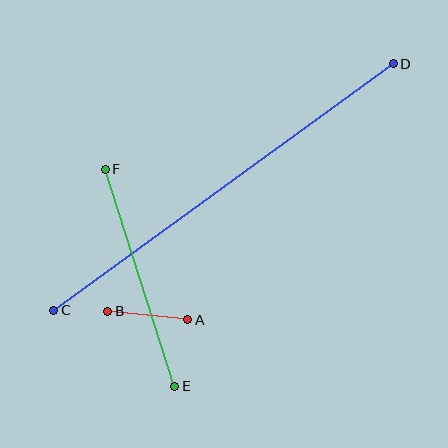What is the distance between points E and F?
The distance is approximately 228 pixels.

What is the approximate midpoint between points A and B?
The midpoint is at approximately (148, 316) pixels.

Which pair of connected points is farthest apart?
Points C and D are farthest apart.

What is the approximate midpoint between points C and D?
The midpoint is at approximately (224, 187) pixels.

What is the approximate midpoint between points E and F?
The midpoint is at approximately (140, 278) pixels.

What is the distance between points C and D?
The distance is approximately 420 pixels.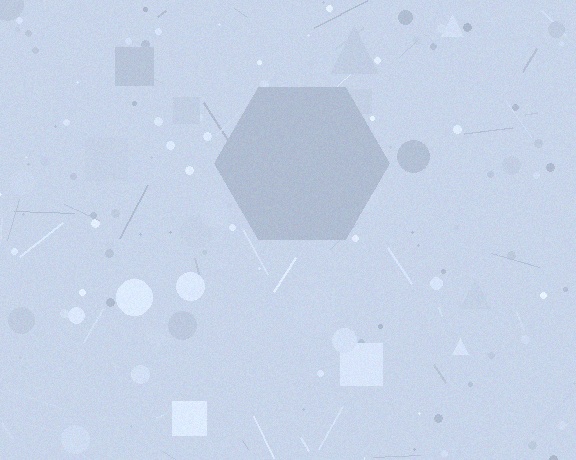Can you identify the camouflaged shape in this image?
The camouflaged shape is a hexagon.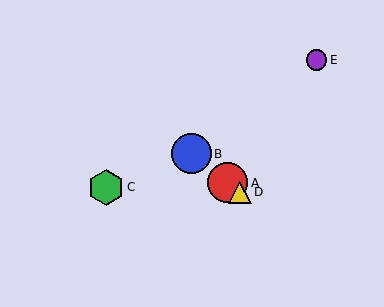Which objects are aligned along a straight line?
Objects A, B, D are aligned along a straight line.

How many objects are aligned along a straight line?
3 objects (A, B, D) are aligned along a straight line.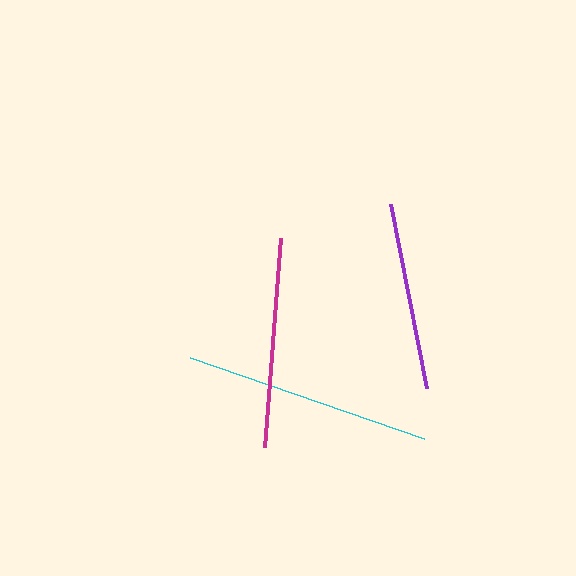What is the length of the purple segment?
The purple segment is approximately 188 pixels long.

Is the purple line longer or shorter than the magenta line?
The magenta line is longer than the purple line.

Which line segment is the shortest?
The purple line is the shortest at approximately 188 pixels.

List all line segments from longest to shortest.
From longest to shortest: cyan, magenta, purple.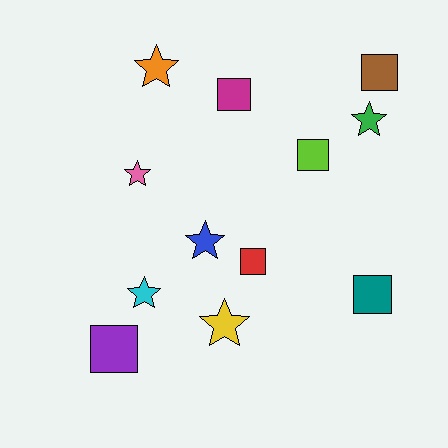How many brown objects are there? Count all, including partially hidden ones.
There is 1 brown object.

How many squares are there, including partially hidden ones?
There are 6 squares.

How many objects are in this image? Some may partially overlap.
There are 12 objects.